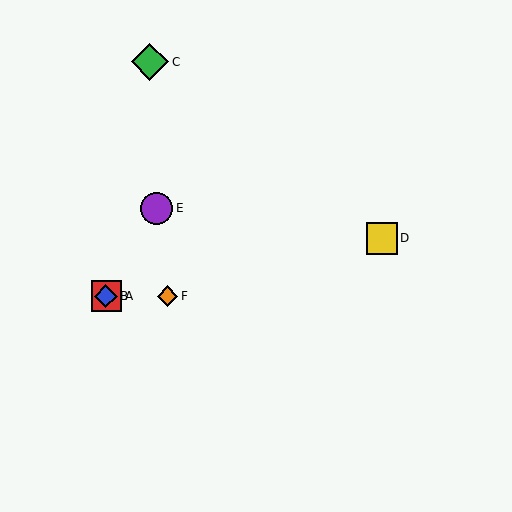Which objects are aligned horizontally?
Objects A, B, F are aligned horizontally.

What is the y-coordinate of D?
Object D is at y≈238.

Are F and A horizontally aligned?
Yes, both are at y≈296.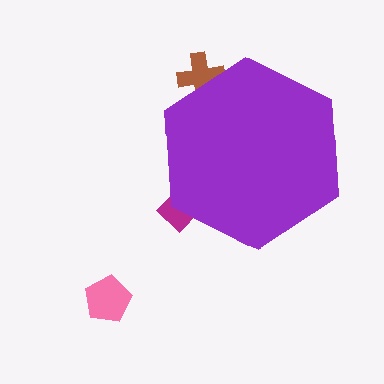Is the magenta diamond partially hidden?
Yes, the magenta diamond is partially hidden behind the purple hexagon.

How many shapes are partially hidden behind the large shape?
2 shapes are partially hidden.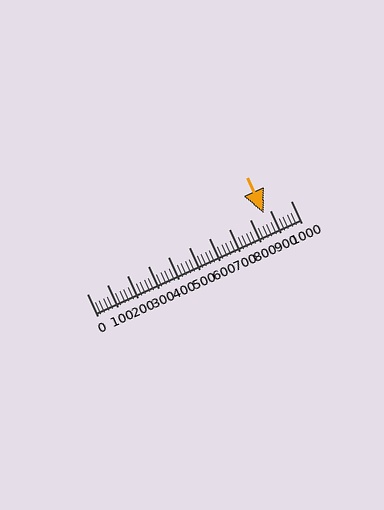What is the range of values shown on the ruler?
The ruler shows values from 0 to 1000.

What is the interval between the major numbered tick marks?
The major tick marks are spaced 100 units apart.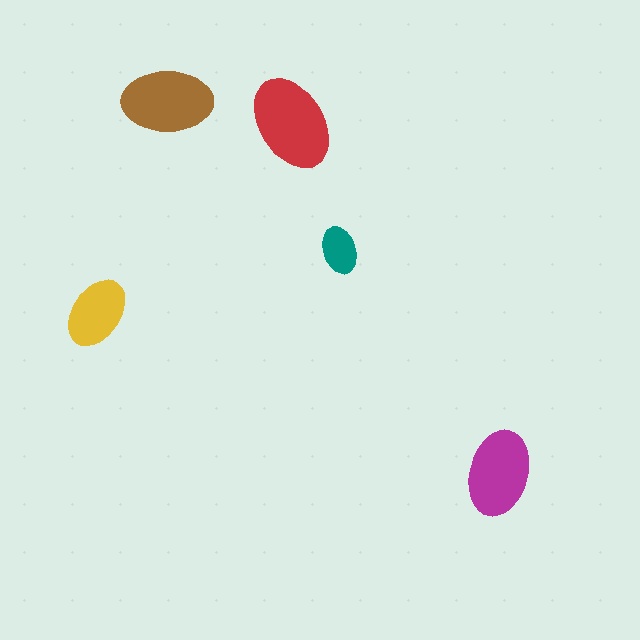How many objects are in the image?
There are 5 objects in the image.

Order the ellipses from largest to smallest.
the red one, the brown one, the magenta one, the yellow one, the teal one.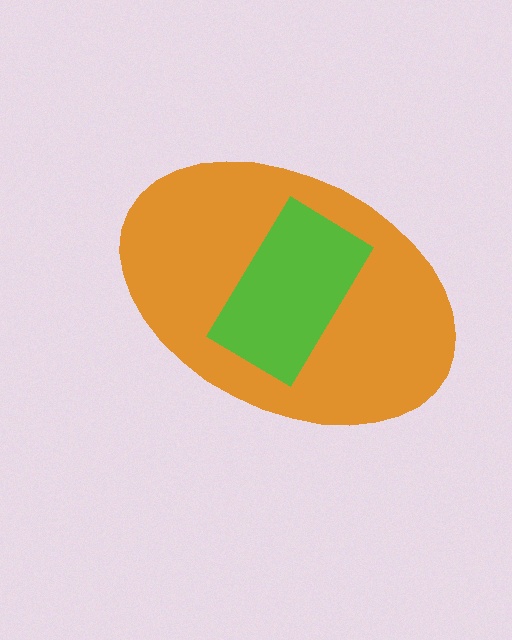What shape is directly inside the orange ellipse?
The lime rectangle.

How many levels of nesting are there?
2.